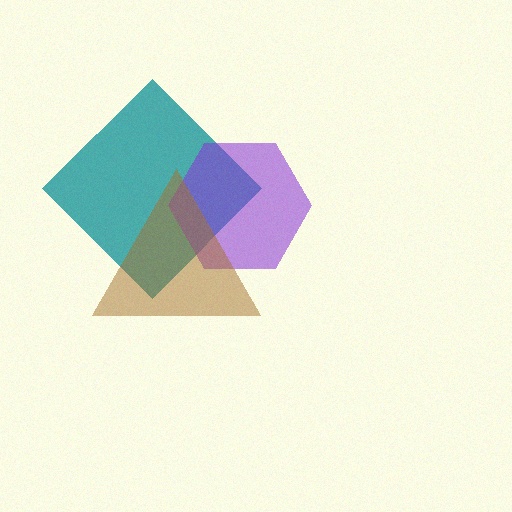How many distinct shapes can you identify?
There are 3 distinct shapes: a teal diamond, a purple hexagon, a brown triangle.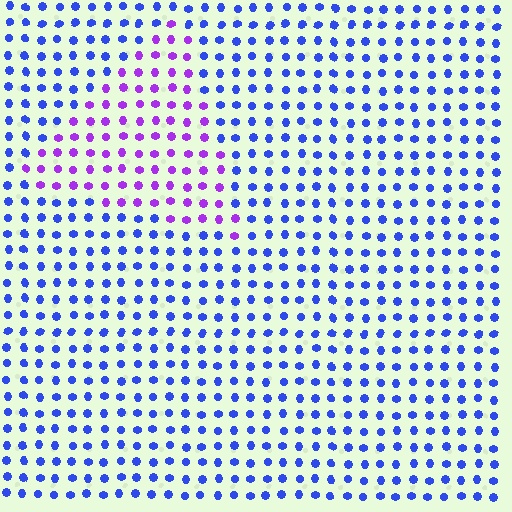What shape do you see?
I see a triangle.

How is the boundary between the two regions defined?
The boundary is defined purely by a slight shift in hue (about 48 degrees). Spacing, size, and orientation are identical on both sides.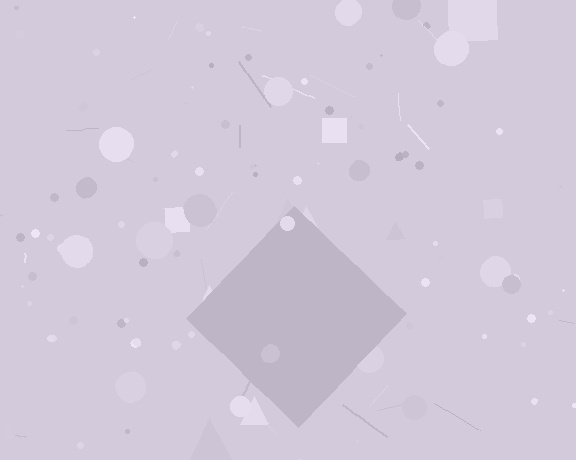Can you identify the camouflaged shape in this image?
The camouflaged shape is a diamond.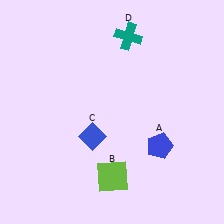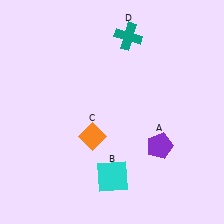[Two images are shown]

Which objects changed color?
A changed from blue to purple. B changed from lime to cyan. C changed from blue to orange.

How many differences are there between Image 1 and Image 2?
There are 3 differences between the two images.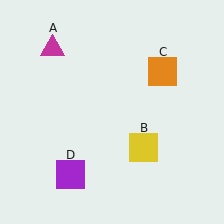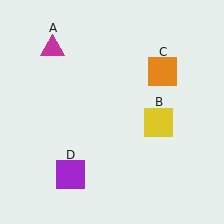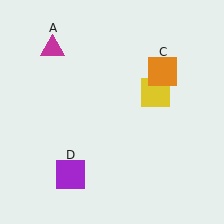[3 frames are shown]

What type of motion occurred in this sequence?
The yellow square (object B) rotated counterclockwise around the center of the scene.